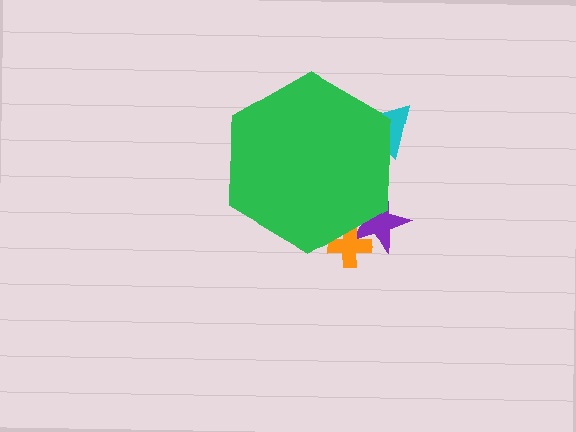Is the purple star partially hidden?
Yes, the purple star is partially hidden behind the green hexagon.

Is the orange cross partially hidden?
Yes, the orange cross is partially hidden behind the green hexagon.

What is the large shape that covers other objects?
A green hexagon.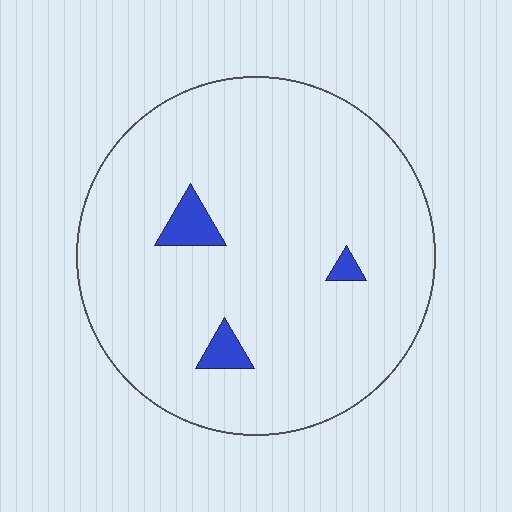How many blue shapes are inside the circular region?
3.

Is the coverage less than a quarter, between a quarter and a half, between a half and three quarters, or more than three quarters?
Less than a quarter.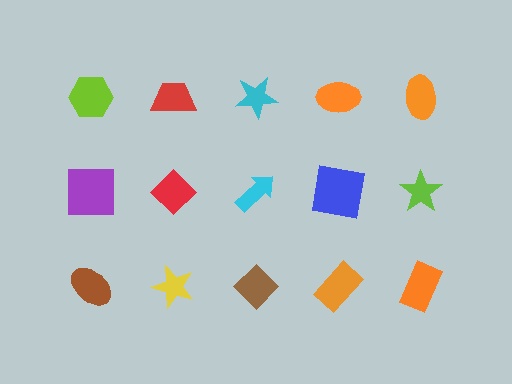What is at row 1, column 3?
A cyan star.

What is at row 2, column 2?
A red diamond.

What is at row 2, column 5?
A lime star.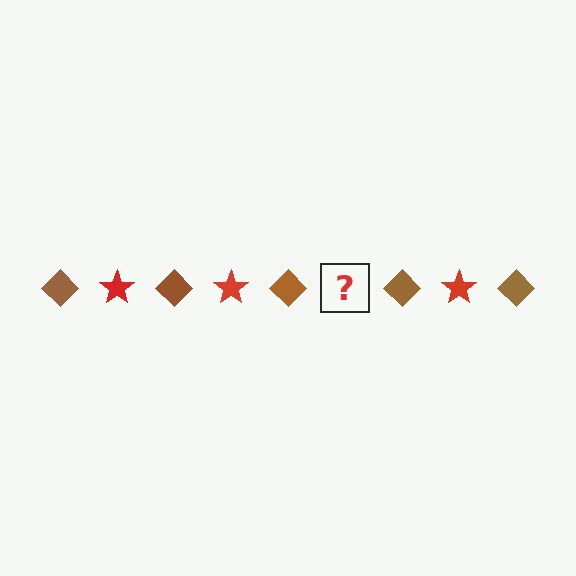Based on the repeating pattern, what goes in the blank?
The blank should be a red star.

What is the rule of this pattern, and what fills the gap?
The rule is that the pattern alternates between brown diamond and red star. The gap should be filled with a red star.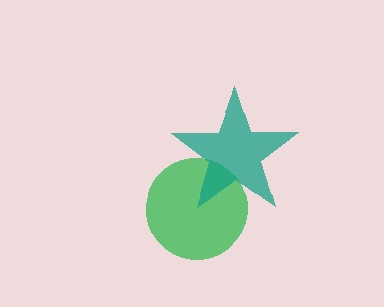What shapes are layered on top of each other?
The layered shapes are: a green circle, a teal star.